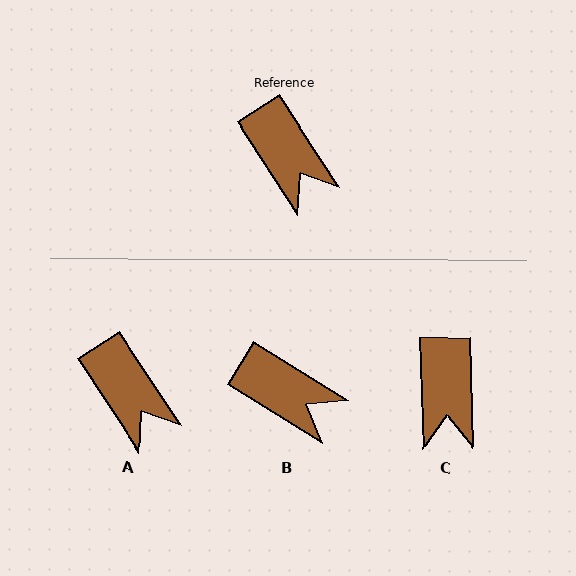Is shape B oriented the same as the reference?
No, it is off by about 25 degrees.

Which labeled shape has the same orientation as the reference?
A.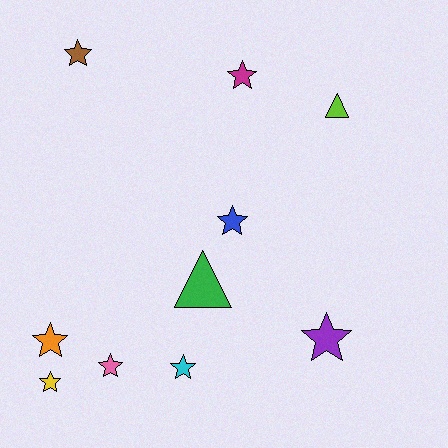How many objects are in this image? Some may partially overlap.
There are 10 objects.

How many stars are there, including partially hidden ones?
There are 8 stars.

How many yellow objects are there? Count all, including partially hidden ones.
There is 1 yellow object.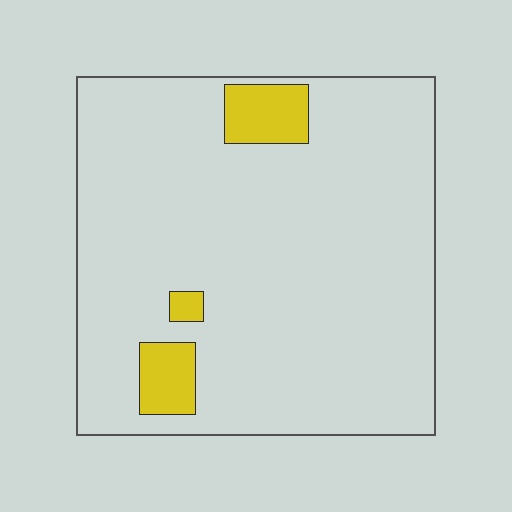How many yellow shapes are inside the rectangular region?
3.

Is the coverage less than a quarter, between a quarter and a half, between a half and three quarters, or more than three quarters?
Less than a quarter.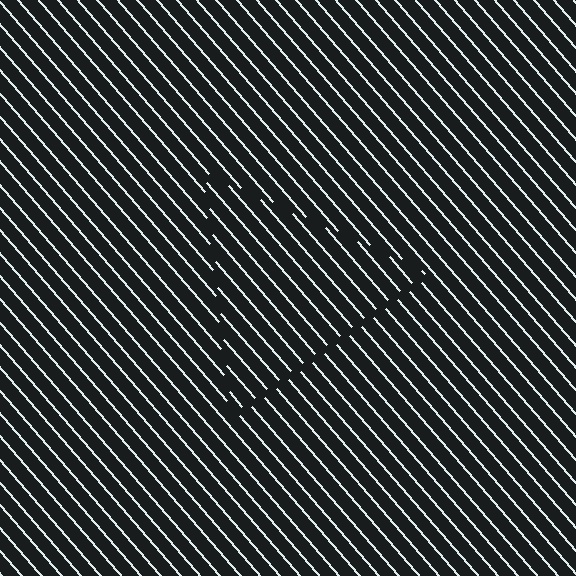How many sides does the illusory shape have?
3 sides — the line-ends trace a triangle.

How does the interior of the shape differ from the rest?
The interior of the shape contains the same grating, shifted by half a period — the contour is defined by the phase discontinuity where line-ends from the inner and outer gratings abut.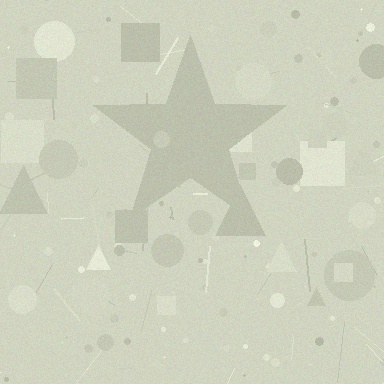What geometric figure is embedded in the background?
A star is embedded in the background.